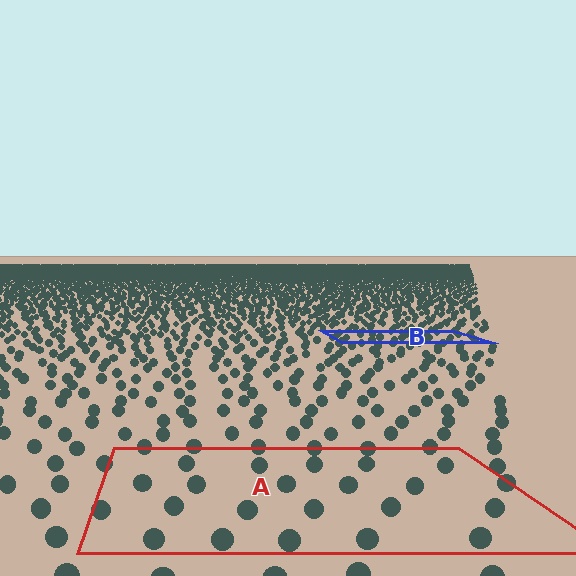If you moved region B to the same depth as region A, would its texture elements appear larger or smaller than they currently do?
They would appear larger. At a closer depth, the same texture elements are projected at a bigger on-screen size.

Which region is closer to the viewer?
Region A is closer. The texture elements there are larger and more spread out.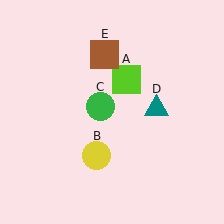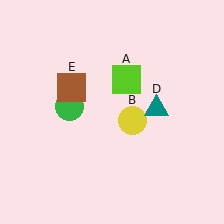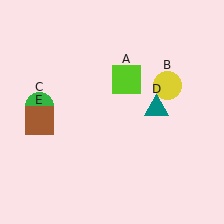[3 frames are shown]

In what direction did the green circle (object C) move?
The green circle (object C) moved left.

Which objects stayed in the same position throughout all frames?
Lime square (object A) and teal triangle (object D) remained stationary.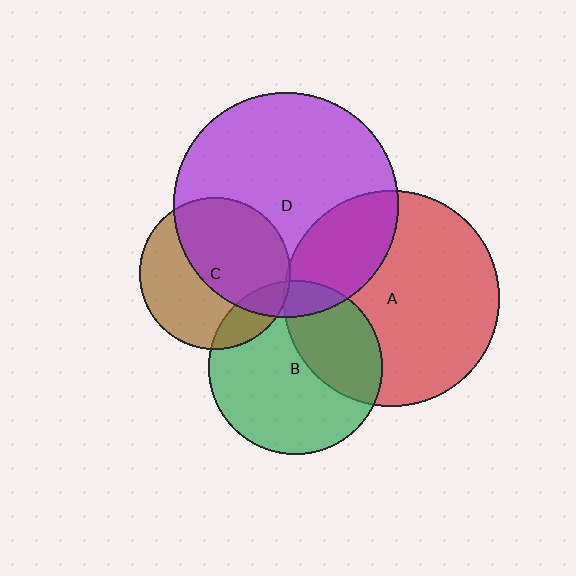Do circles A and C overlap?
Yes.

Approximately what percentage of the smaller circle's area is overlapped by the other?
Approximately 5%.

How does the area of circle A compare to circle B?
Approximately 1.5 times.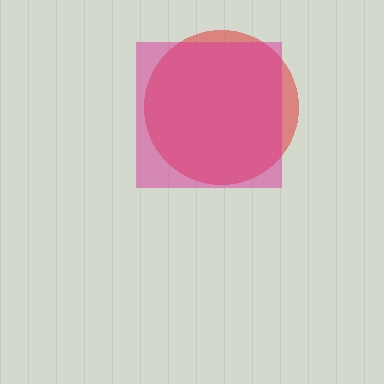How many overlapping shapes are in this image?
There are 2 overlapping shapes in the image.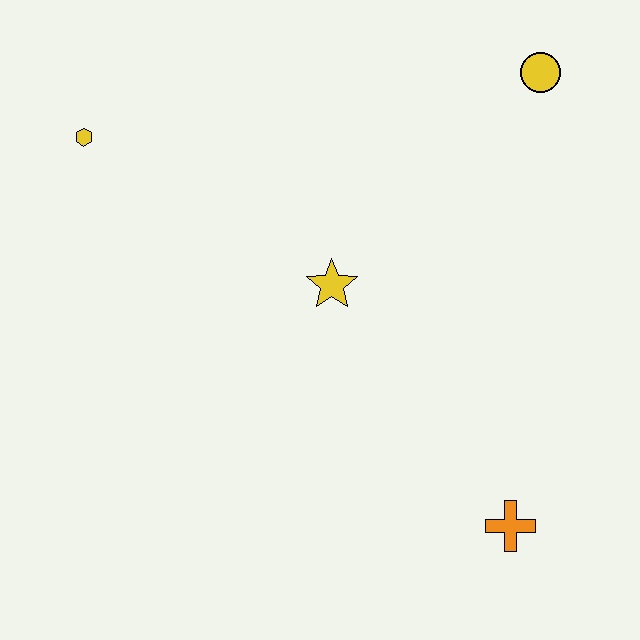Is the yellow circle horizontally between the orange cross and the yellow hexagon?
No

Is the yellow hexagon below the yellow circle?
Yes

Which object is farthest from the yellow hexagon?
The orange cross is farthest from the yellow hexagon.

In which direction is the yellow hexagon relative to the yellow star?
The yellow hexagon is to the left of the yellow star.